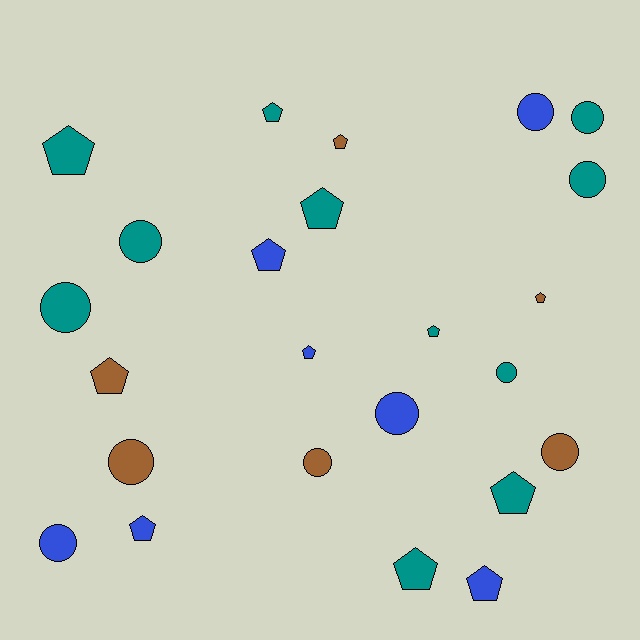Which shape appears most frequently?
Pentagon, with 13 objects.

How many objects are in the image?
There are 24 objects.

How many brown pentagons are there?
There are 3 brown pentagons.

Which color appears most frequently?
Teal, with 11 objects.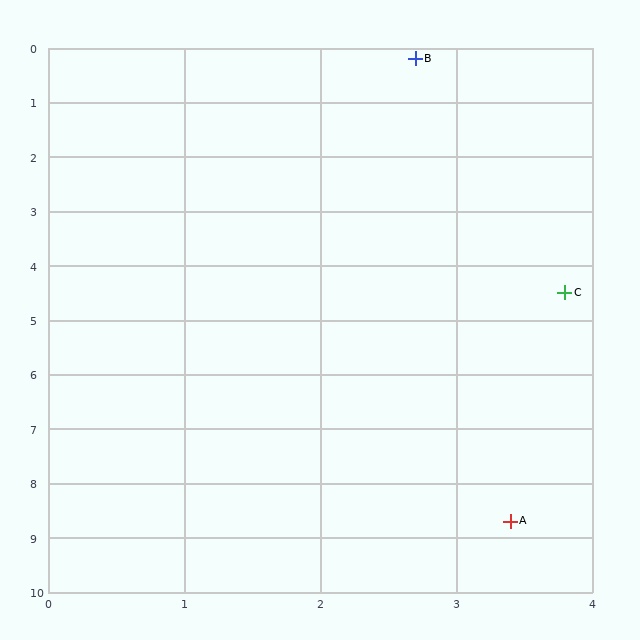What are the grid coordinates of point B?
Point B is at approximately (2.7, 0.2).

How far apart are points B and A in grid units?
Points B and A are about 8.5 grid units apart.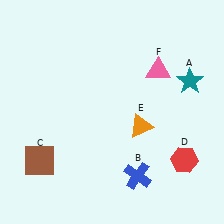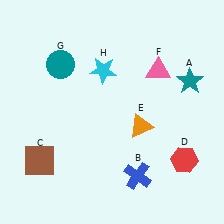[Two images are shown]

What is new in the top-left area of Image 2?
A cyan star (H) was added in the top-left area of Image 2.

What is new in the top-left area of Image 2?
A teal circle (G) was added in the top-left area of Image 2.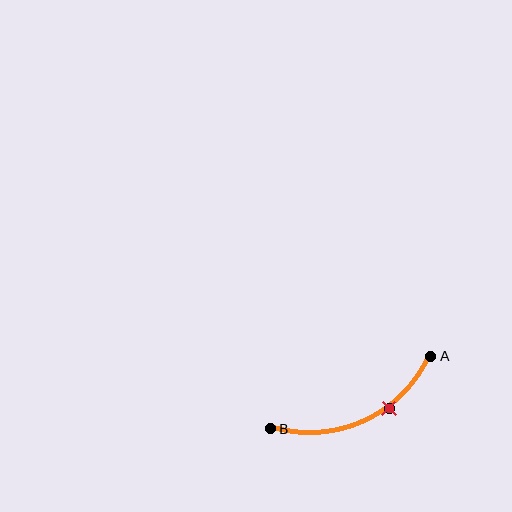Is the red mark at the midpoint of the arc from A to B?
No. The red mark lies on the arc but is closer to endpoint A. The arc midpoint would be at the point on the curve equidistant along the arc from both A and B.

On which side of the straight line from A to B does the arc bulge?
The arc bulges below the straight line connecting A and B.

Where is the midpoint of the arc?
The arc midpoint is the point on the curve farthest from the straight line joining A and B. It sits below that line.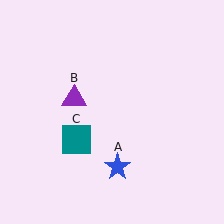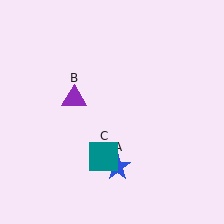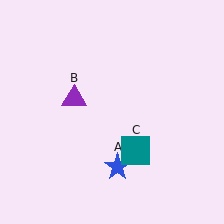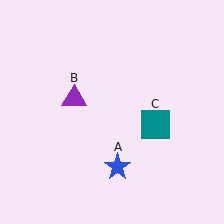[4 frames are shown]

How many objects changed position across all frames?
1 object changed position: teal square (object C).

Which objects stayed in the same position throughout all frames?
Blue star (object A) and purple triangle (object B) remained stationary.